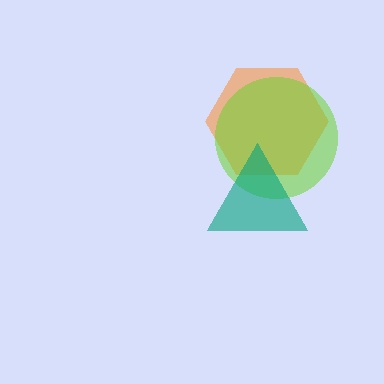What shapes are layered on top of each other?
The layered shapes are: an orange hexagon, a lime circle, a teal triangle.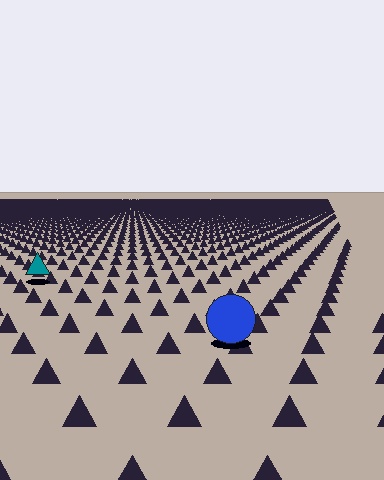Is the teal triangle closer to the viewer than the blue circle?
No. The blue circle is closer — you can tell from the texture gradient: the ground texture is coarser near it.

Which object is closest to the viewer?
The blue circle is closest. The texture marks near it are larger and more spread out.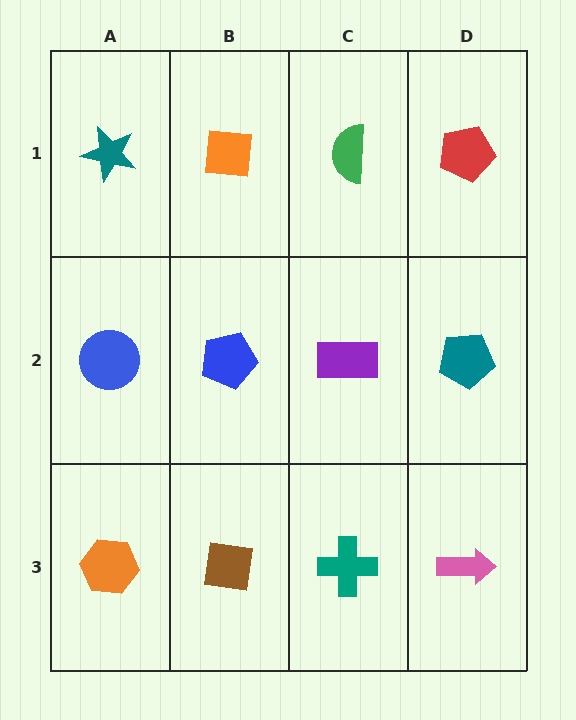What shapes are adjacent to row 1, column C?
A purple rectangle (row 2, column C), an orange square (row 1, column B), a red pentagon (row 1, column D).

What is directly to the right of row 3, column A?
A brown square.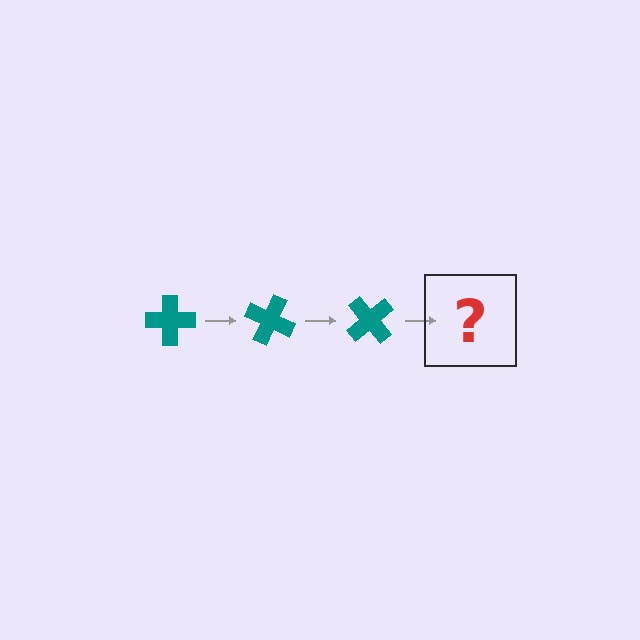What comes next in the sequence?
The next element should be a teal cross rotated 75 degrees.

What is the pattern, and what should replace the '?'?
The pattern is that the cross rotates 25 degrees each step. The '?' should be a teal cross rotated 75 degrees.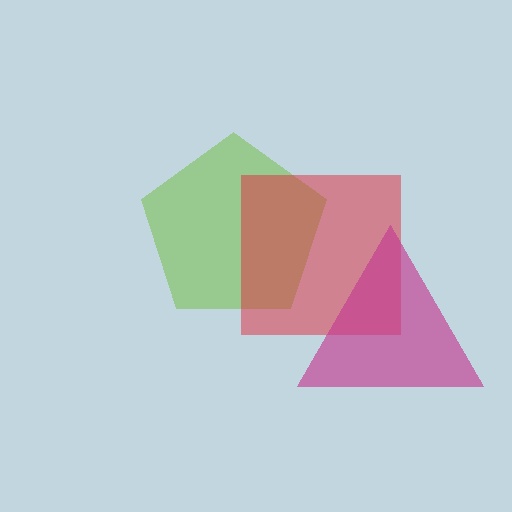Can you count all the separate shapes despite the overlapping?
Yes, there are 3 separate shapes.